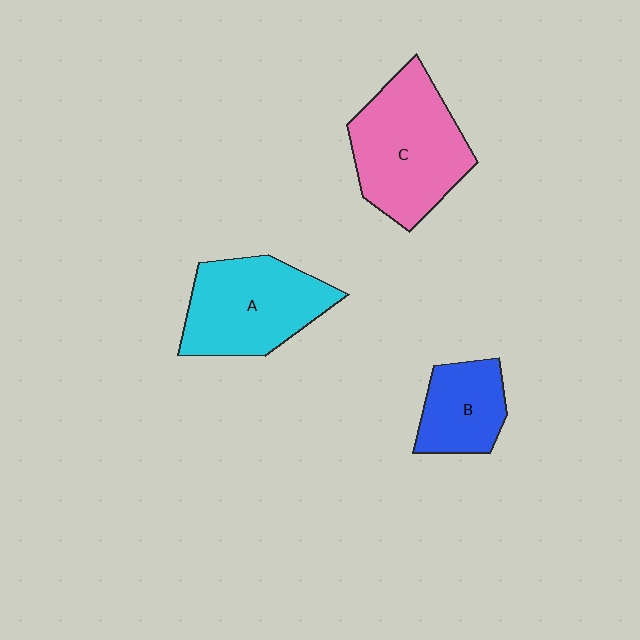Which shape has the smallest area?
Shape B (blue).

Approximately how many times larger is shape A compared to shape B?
Approximately 1.6 times.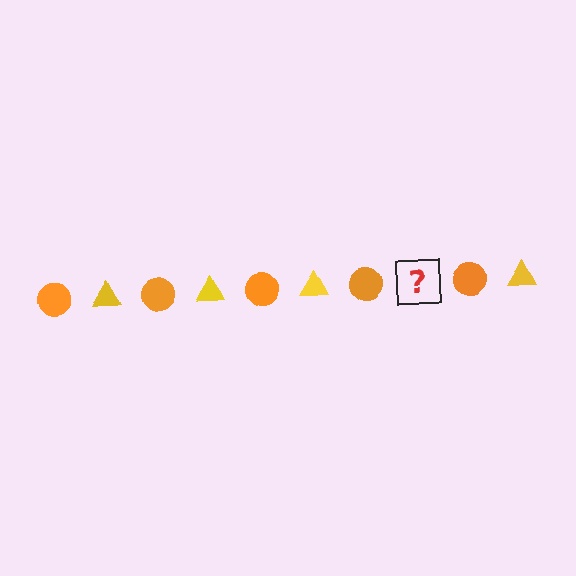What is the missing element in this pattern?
The missing element is a yellow triangle.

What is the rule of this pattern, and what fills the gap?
The rule is that the pattern alternates between orange circle and yellow triangle. The gap should be filled with a yellow triangle.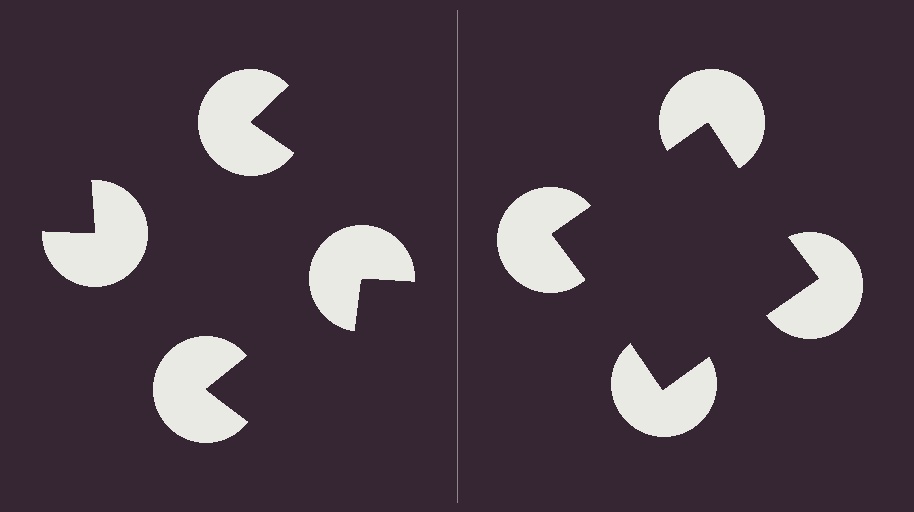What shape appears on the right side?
An illusory square.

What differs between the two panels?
The pac-man discs are positioned identically on both sides; only the wedge orientations differ. On the right they align to a square; on the left they are misaligned.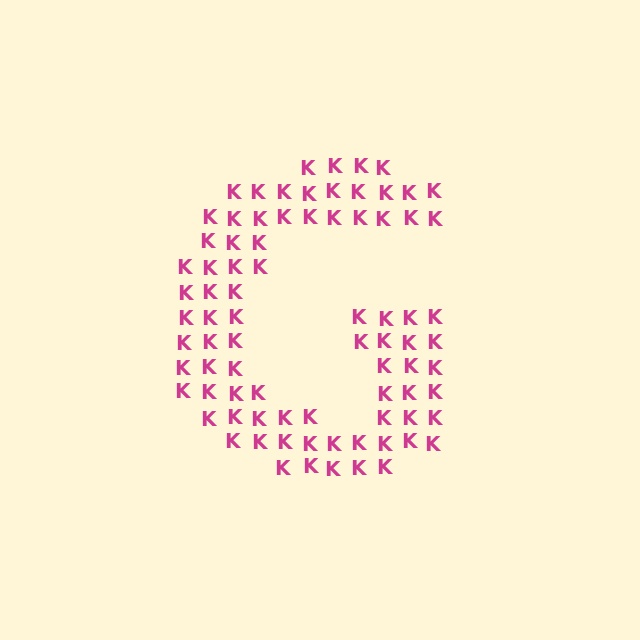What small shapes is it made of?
It is made of small letter K's.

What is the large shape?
The large shape is the letter G.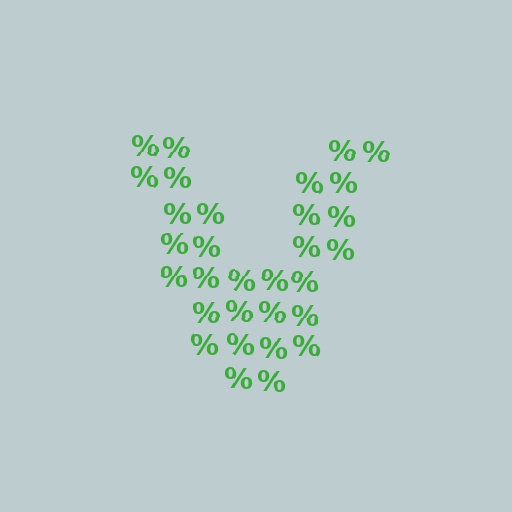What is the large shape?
The large shape is the letter V.